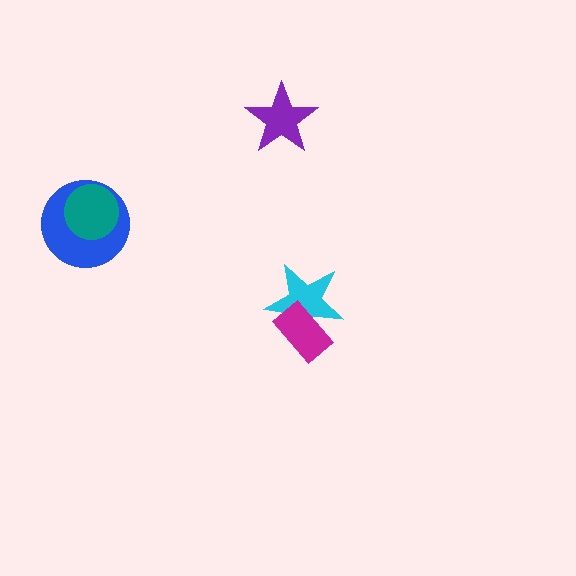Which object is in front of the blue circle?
The teal circle is in front of the blue circle.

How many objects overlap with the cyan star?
1 object overlaps with the cyan star.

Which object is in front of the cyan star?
The magenta rectangle is in front of the cyan star.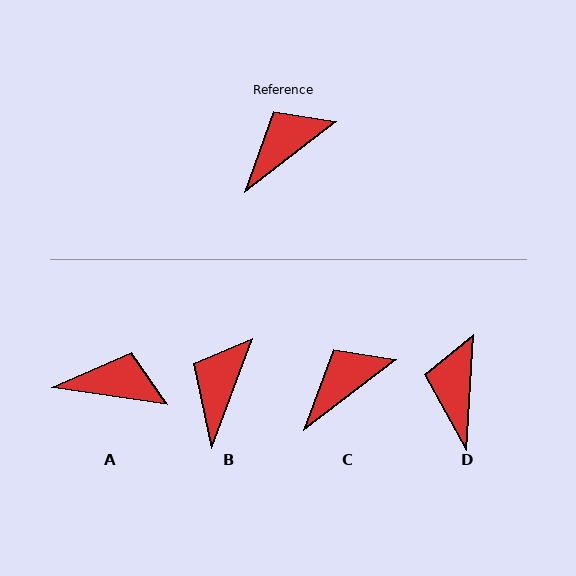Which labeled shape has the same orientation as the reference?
C.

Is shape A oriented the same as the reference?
No, it is off by about 46 degrees.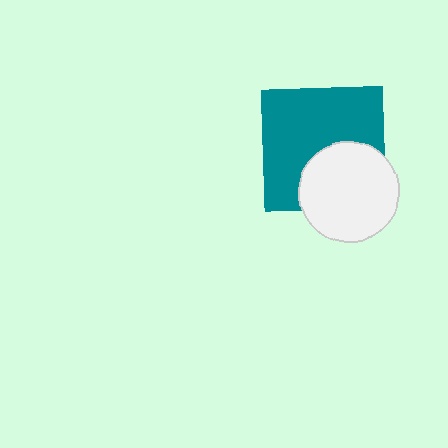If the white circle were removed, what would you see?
You would see the complete teal square.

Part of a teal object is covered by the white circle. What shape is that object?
It is a square.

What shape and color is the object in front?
The object in front is a white circle.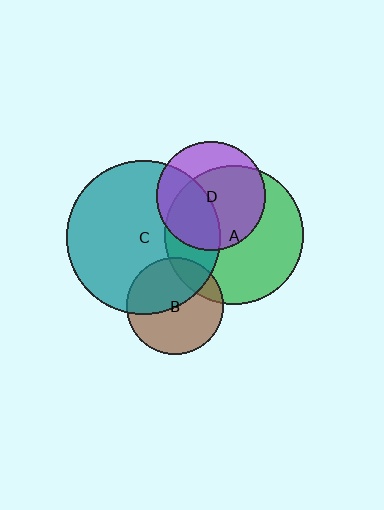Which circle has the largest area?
Circle C (teal).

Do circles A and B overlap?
Yes.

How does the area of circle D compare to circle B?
Approximately 1.2 times.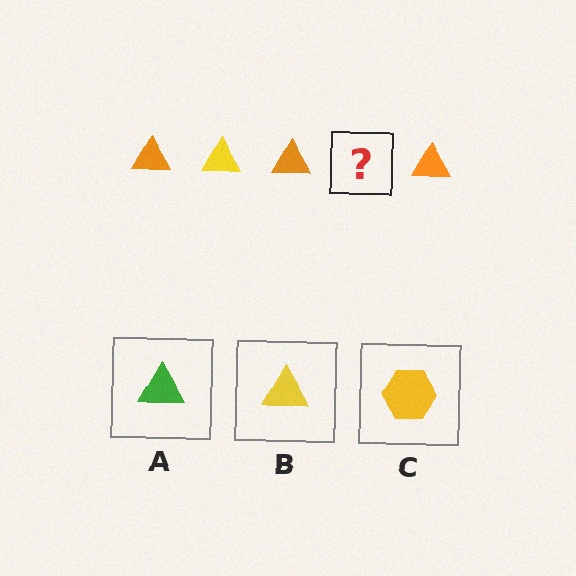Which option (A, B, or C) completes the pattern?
B.